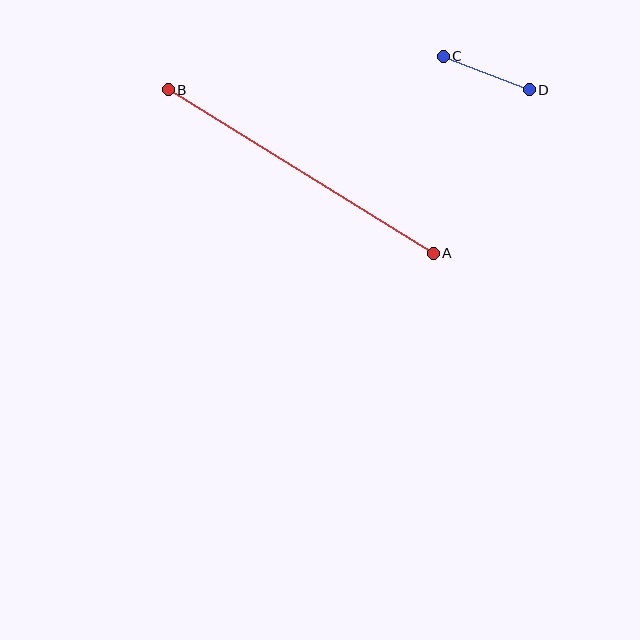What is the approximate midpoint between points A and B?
The midpoint is at approximately (301, 172) pixels.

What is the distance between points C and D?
The distance is approximately 92 pixels.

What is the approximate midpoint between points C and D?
The midpoint is at approximately (486, 73) pixels.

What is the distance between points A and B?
The distance is approximately 311 pixels.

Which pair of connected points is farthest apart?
Points A and B are farthest apart.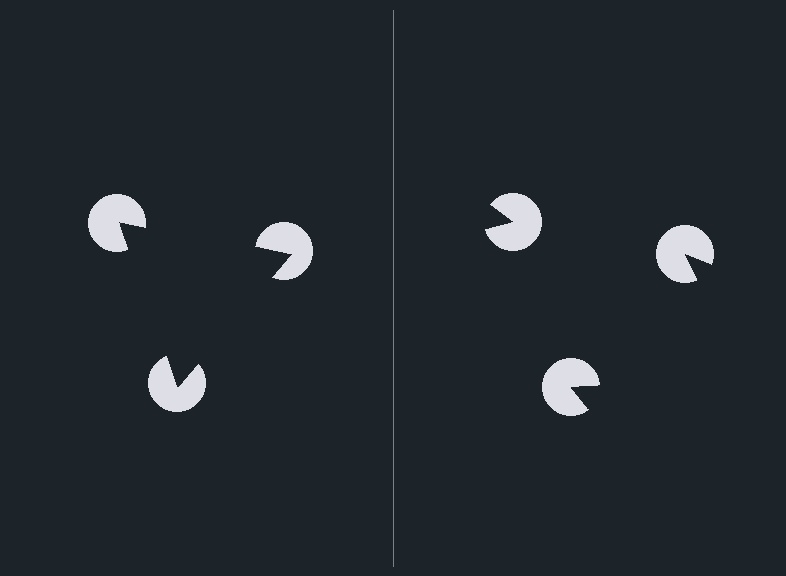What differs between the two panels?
The pac-man discs are positioned identically on both sides; only the wedge orientations differ. On the left they align to a triangle; on the right they are misaligned.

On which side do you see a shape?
An illusory triangle appears on the left side. On the right side the wedge cuts are rotated, so no coherent shape forms.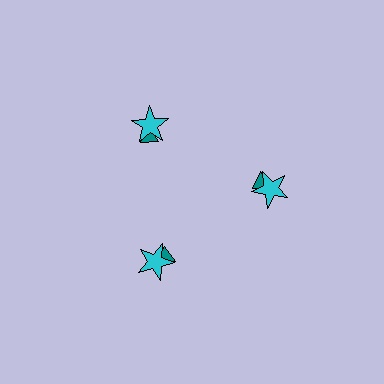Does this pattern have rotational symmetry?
Yes, this pattern has 3-fold rotational symmetry. It looks the same after rotating 120 degrees around the center.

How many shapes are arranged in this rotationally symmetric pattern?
There are 6 shapes, arranged in 3 groups of 2.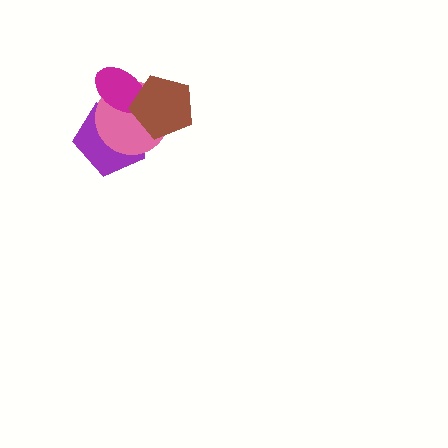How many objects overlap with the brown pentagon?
3 objects overlap with the brown pentagon.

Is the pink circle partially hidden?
Yes, it is partially covered by another shape.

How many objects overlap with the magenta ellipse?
3 objects overlap with the magenta ellipse.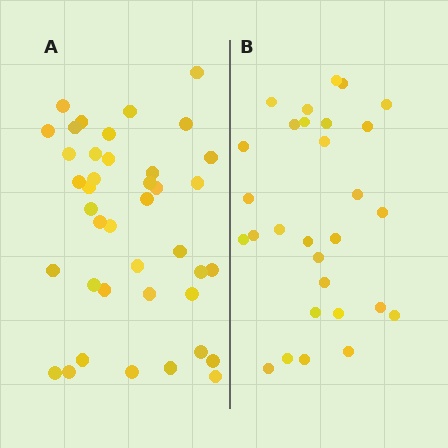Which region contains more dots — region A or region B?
Region A (the left region) has more dots.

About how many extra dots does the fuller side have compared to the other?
Region A has roughly 12 or so more dots than region B.